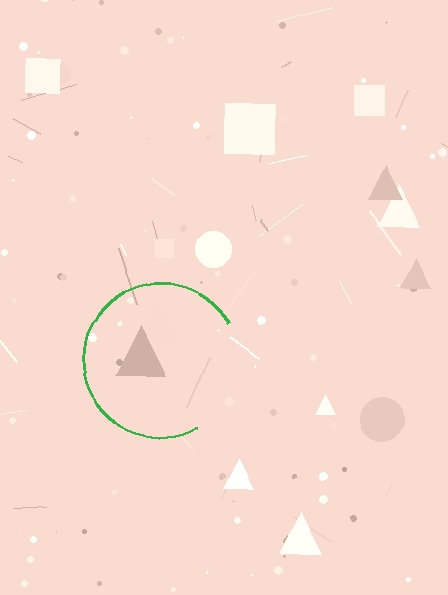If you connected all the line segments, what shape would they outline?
They would outline a circle.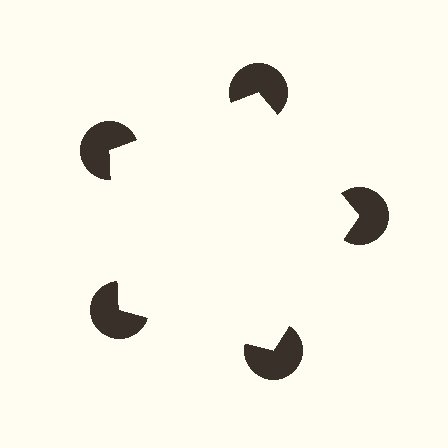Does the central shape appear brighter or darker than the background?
It typically appears slightly brighter than the background, even though no actual brightness change is drawn.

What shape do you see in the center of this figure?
An illusory pentagon — its edges are inferred from the aligned wedge cuts in the pac-man discs, not physically drawn.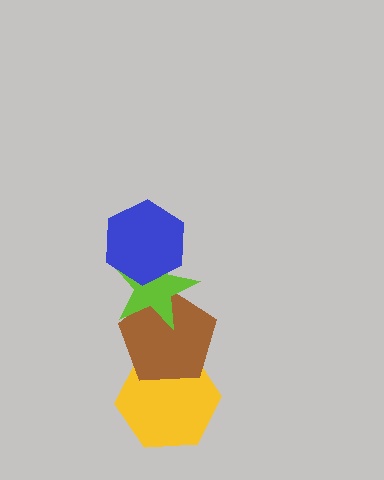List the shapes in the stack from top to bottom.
From top to bottom: the blue hexagon, the lime star, the brown pentagon, the yellow hexagon.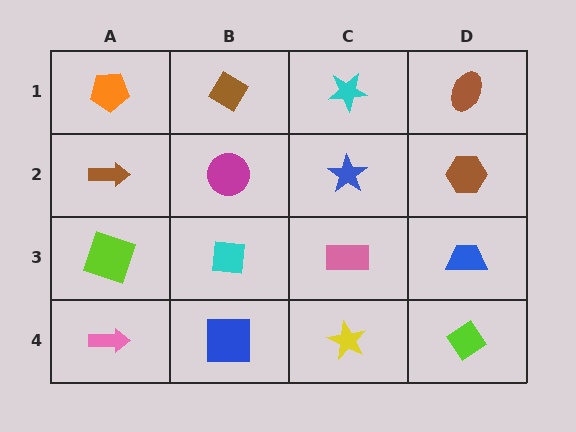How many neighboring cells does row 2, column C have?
4.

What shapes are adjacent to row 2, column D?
A brown ellipse (row 1, column D), a blue trapezoid (row 3, column D), a blue star (row 2, column C).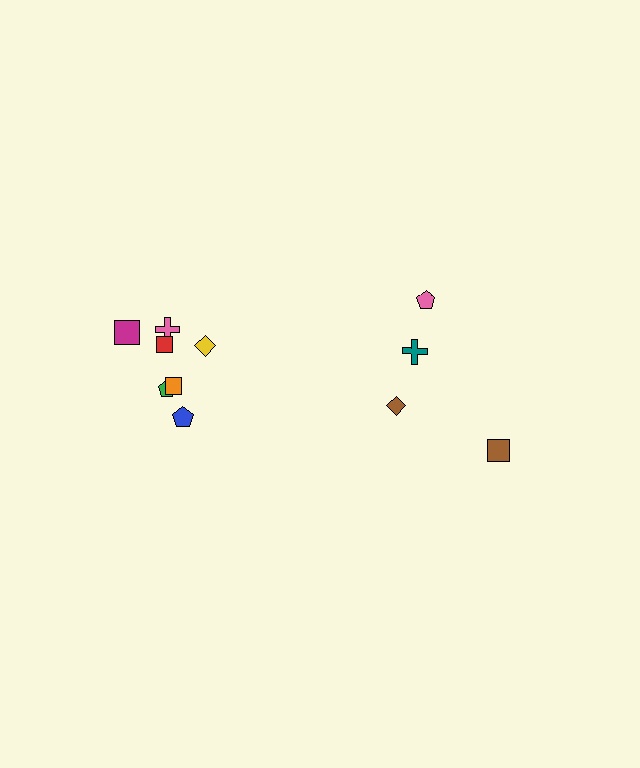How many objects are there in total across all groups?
There are 11 objects.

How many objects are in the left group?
There are 7 objects.